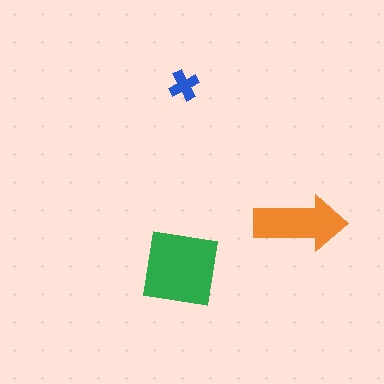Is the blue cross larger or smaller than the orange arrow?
Smaller.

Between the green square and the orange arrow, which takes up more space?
The green square.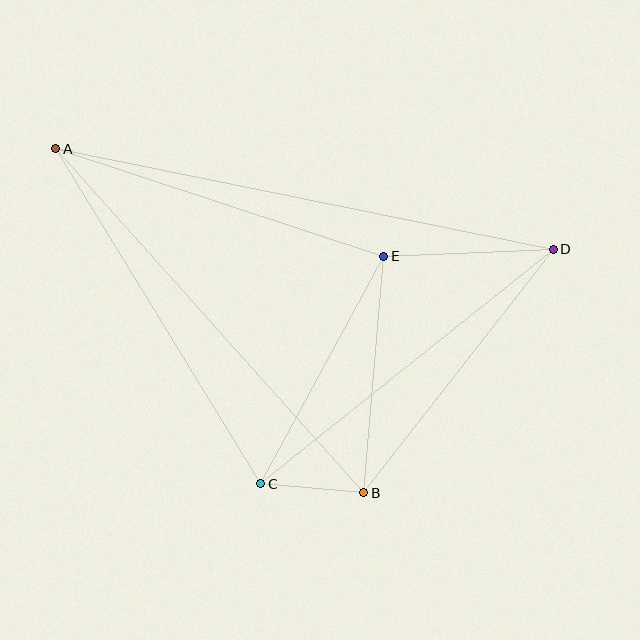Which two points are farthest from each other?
Points A and D are farthest from each other.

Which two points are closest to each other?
Points B and C are closest to each other.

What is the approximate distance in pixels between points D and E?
The distance between D and E is approximately 169 pixels.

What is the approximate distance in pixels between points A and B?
The distance between A and B is approximately 462 pixels.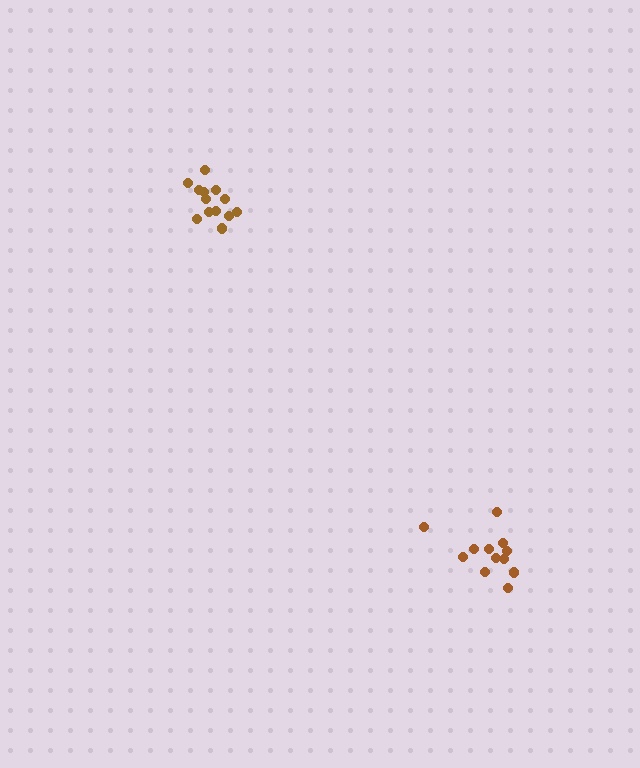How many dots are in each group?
Group 1: 13 dots, Group 2: 12 dots (25 total).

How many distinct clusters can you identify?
There are 2 distinct clusters.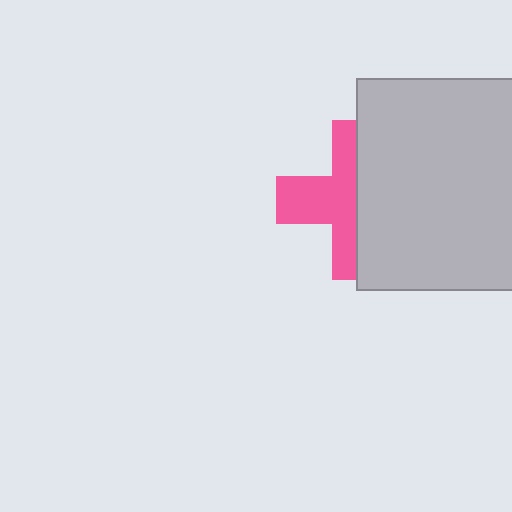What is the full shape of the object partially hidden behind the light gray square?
The partially hidden object is a pink cross.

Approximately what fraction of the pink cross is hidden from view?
Roughly 51% of the pink cross is hidden behind the light gray square.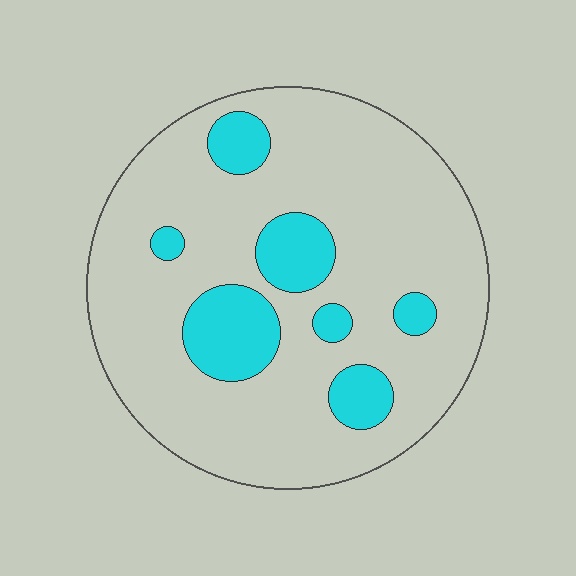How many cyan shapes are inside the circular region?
7.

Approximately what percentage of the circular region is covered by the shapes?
Approximately 20%.